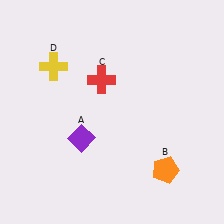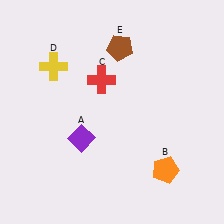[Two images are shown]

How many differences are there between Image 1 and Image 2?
There is 1 difference between the two images.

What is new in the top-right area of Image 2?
A brown pentagon (E) was added in the top-right area of Image 2.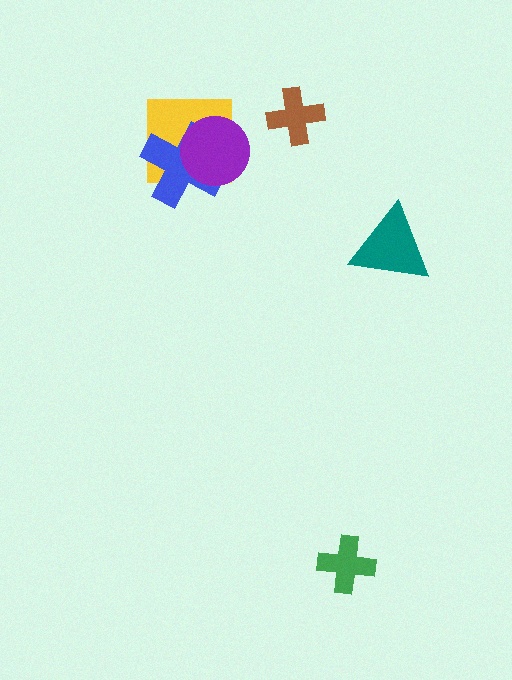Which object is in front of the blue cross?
The purple circle is in front of the blue cross.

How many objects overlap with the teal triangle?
0 objects overlap with the teal triangle.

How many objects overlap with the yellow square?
2 objects overlap with the yellow square.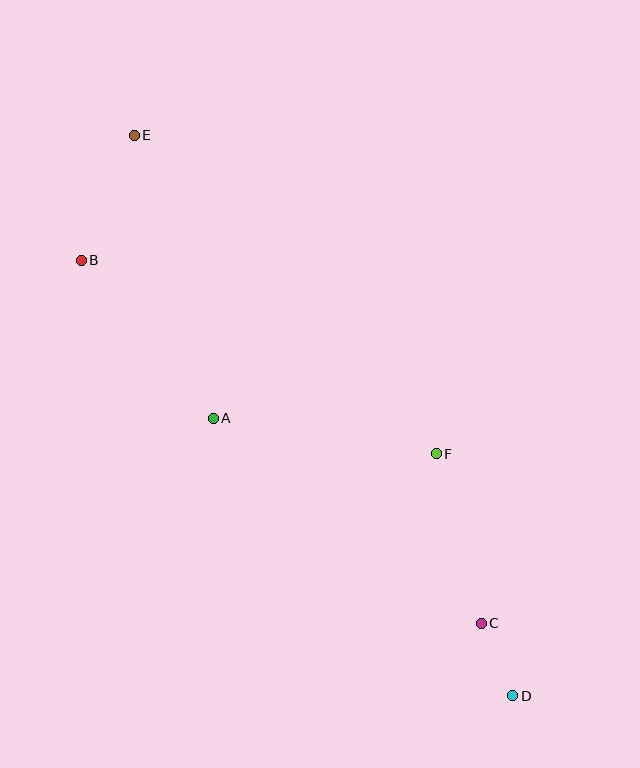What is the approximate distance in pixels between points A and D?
The distance between A and D is approximately 408 pixels.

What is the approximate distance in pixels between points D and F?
The distance between D and F is approximately 254 pixels.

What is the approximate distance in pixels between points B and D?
The distance between B and D is approximately 613 pixels.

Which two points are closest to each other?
Points C and D are closest to each other.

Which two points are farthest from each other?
Points D and E are farthest from each other.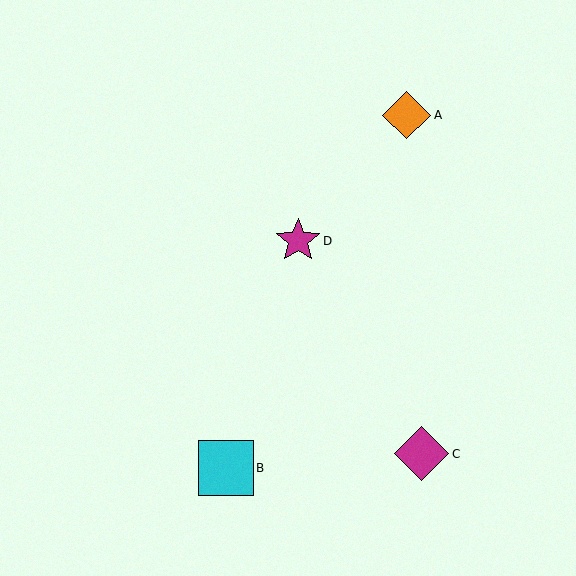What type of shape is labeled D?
Shape D is a magenta star.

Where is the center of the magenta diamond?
The center of the magenta diamond is at (421, 454).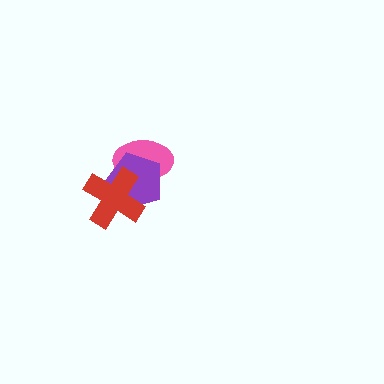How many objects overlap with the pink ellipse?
2 objects overlap with the pink ellipse.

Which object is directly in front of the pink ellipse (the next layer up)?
The purple pentagon is directly in front of the pink ellipse.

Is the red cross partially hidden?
No, no other shape covers it.